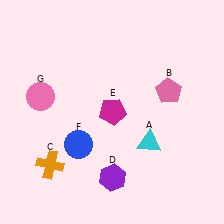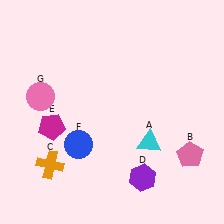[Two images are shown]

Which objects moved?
The objects that moved are: the pink pentagon (B), the purple hexagon (D), the magenta pentagon (E).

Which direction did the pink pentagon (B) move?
The pink pentagon (B) moved down.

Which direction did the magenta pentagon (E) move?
The magenta pentagon (E) moved left.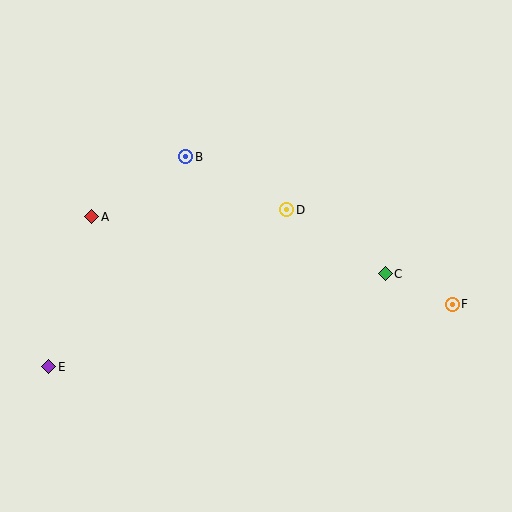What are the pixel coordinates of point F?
Point F is at (452, 304).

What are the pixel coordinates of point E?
Point E is at (49, 367).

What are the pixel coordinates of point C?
Point C is at (385, 274).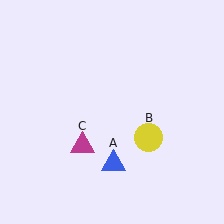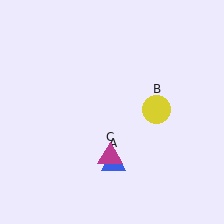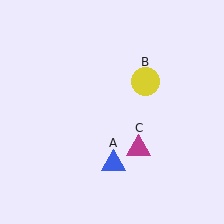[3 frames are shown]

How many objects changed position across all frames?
2 objects changed position: yellow circle (object B), magenta triangle (object C).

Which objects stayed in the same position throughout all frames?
Blue triangle (object A) remained stationary.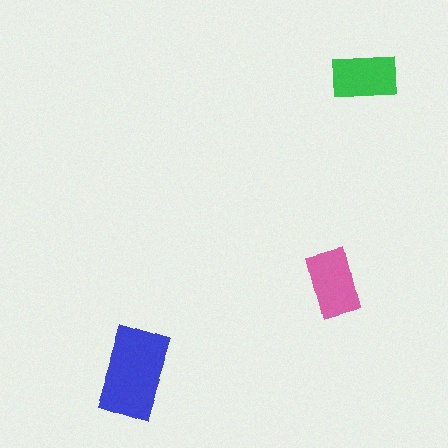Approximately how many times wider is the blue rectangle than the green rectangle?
About 1.5 times wider.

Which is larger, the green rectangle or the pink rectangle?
The pink one.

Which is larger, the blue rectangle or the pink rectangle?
The blue one.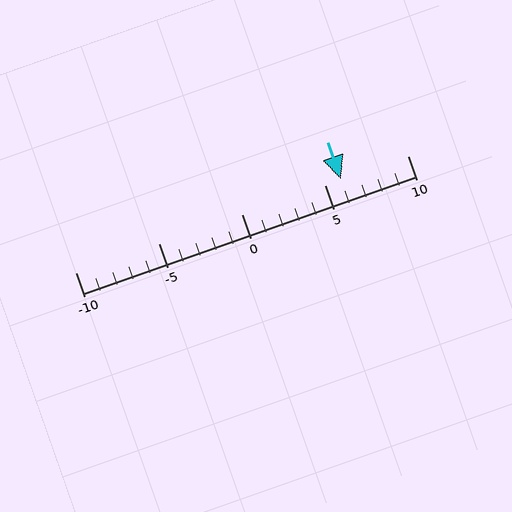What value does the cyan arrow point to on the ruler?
The cyan arrow points to approximately 6.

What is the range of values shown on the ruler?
The ruler shows values from -10 to 10.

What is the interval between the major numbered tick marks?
The major tick marks are spaced 5 units apart.